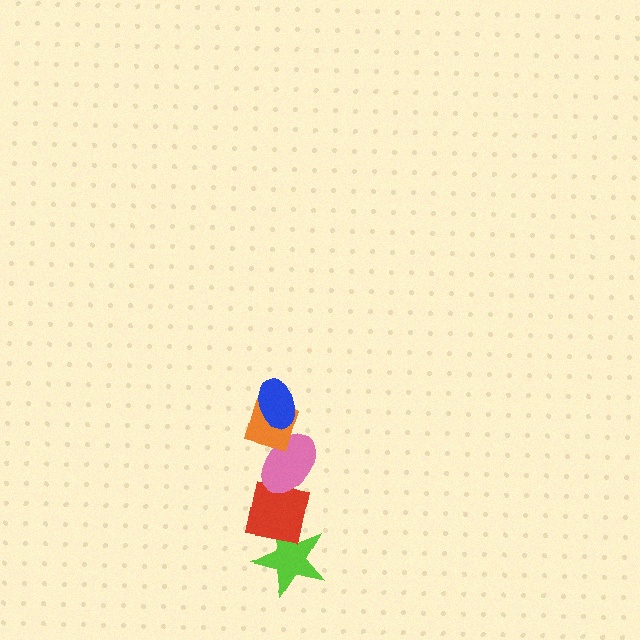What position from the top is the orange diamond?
The orange diamond is 2nd from the top.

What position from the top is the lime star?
The lime star is 5th from the top.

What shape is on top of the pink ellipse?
The orange diamond is on top of the pink ellipse.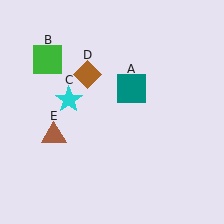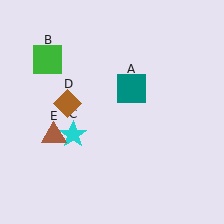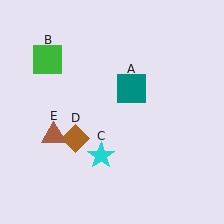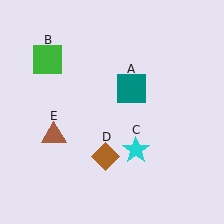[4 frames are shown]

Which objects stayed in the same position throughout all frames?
Teal square (object A) and green square (object B) and brown triangle (object E) remained stationary.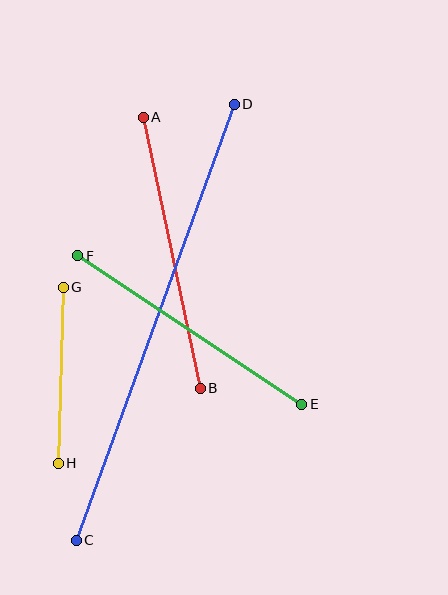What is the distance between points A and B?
The distance is approximately 277 pixels.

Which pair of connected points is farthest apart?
Points C and D are farthest apart.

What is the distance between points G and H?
The distance is approximately 176 pixels.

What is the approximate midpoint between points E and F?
The midpoint is at approximately (190, 330) pixels.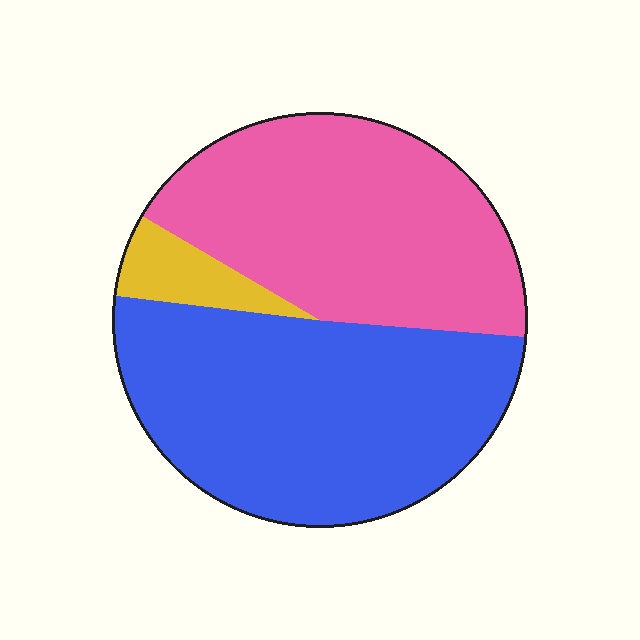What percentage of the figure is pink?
Pink covers around 45% of the figure.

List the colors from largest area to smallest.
From largest to smallest: blue, pink, yellow.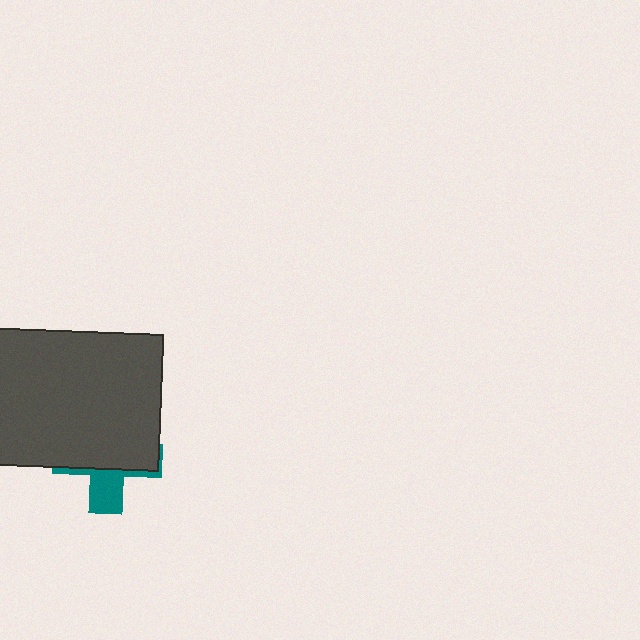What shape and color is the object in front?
The object in front is a dark gray rectangle.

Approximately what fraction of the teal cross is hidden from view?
Roughly 68% of the teal cross is hidden behind the dark gray rectangle.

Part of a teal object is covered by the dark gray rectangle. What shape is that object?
It is a cross.